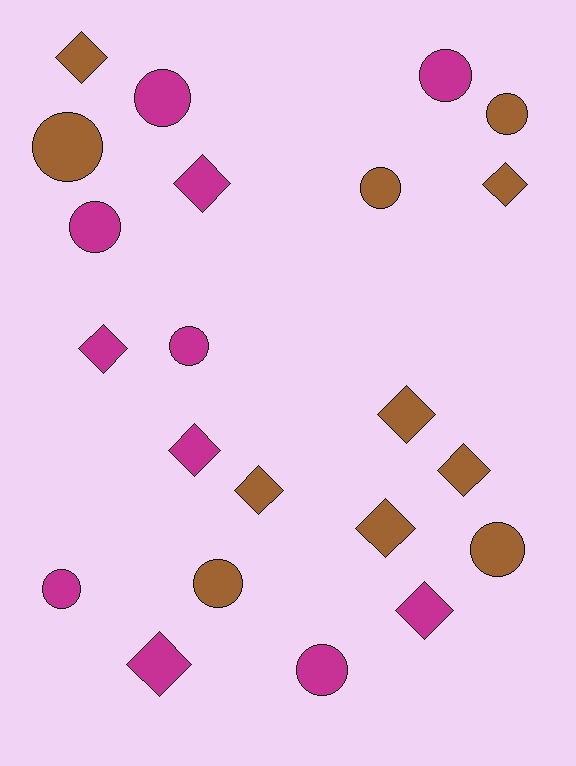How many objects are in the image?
There are 22 objects.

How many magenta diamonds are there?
There are 5 magenta diamonds.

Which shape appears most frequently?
Diamond, with 11 objects.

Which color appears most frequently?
Magenta, with 11 objects.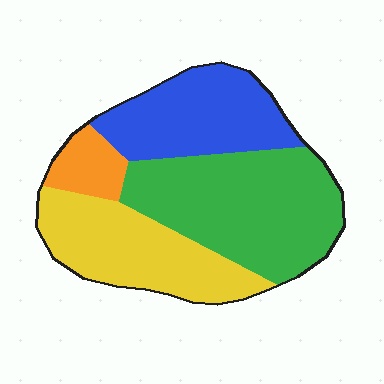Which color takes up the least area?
Orange, at roughly 10%.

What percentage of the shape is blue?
Blue takes up between a quarter and a half of the shape.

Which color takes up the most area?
Green, at roughly 40%.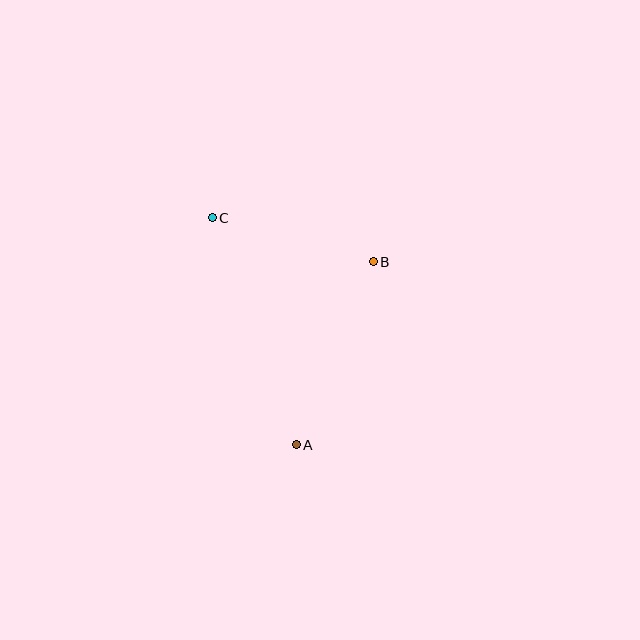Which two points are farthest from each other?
Points A and C are farthest from each other.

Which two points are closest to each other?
Points B and C are closest to each other.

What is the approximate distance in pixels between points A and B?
The distance between A and B is approximately 198 pixels.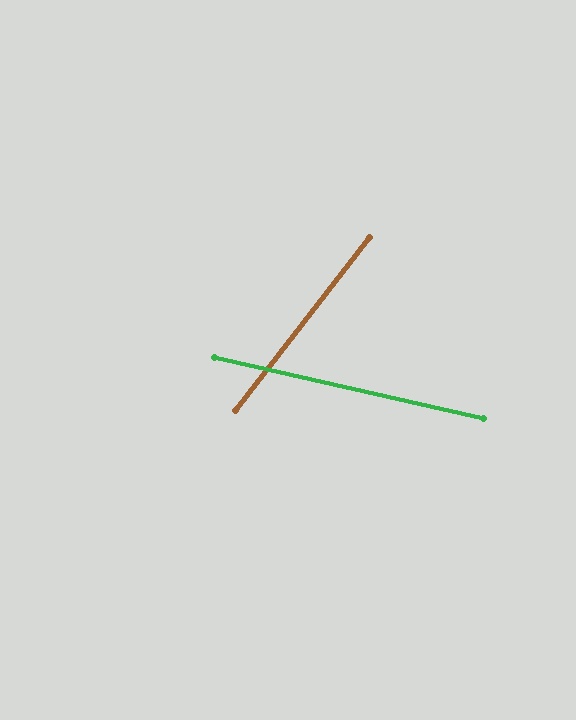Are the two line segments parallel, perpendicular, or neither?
Neither parallel nor perpendicular — they differ by about 65°.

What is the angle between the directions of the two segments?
Approximately 65 degrees.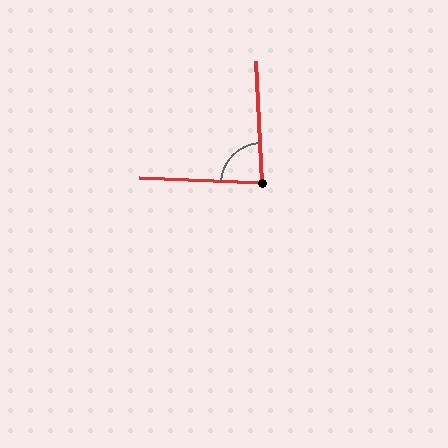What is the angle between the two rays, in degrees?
Approximately 85 degrees.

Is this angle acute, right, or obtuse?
It is approximately a right angle.